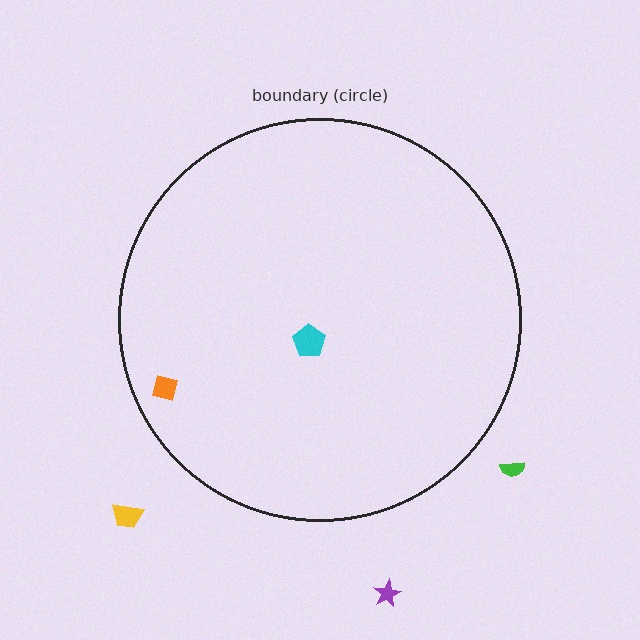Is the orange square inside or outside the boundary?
Inside.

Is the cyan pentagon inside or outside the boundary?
Inside.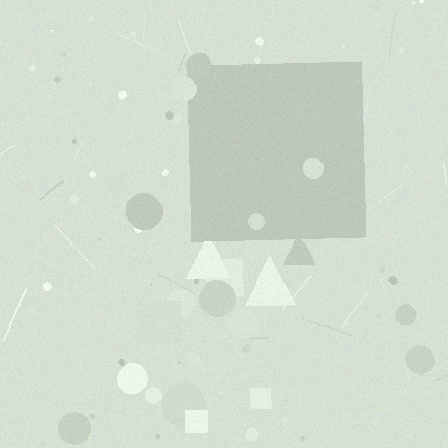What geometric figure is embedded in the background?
A square is embedded in the background.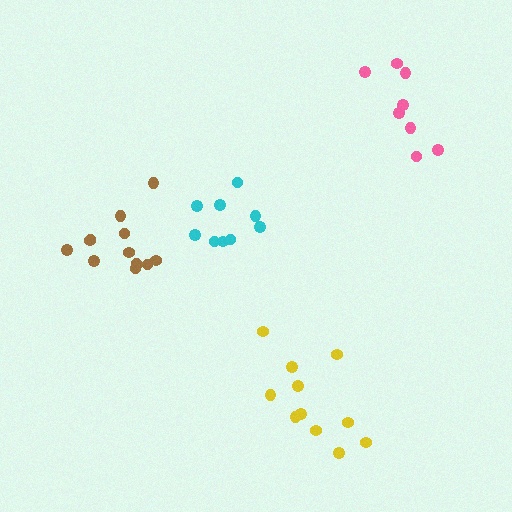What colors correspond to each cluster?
The clusters are colored: yellow, brown, pink, cyan.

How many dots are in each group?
Group 1: 11 dots, Group 2: 13 dots, Group 3: 8 dots, Group 4: 9 dots (41 total).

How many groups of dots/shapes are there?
There are 4 groups.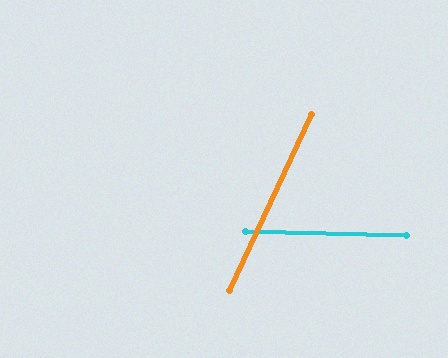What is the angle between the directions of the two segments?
Approximately 66 degrees.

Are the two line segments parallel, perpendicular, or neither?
Neither parallel nor perpendicular — they differ by about 66°.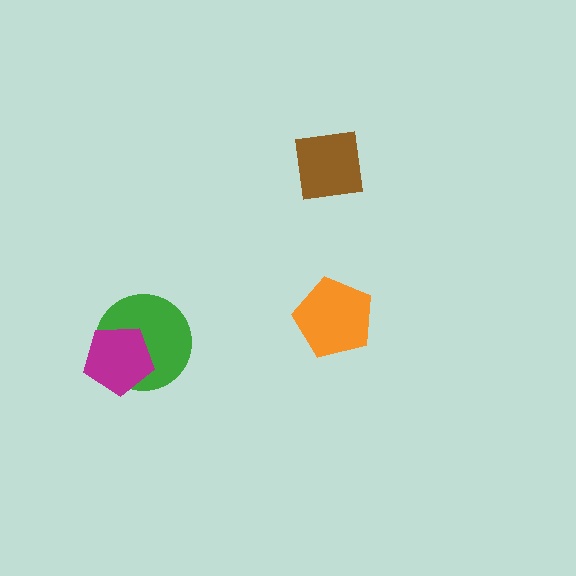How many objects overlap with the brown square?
0 objects overlap with the brown square.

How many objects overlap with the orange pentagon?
0 objects overlap with the orange pentagon.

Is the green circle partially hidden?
Yes, it is partially covered by another shape.